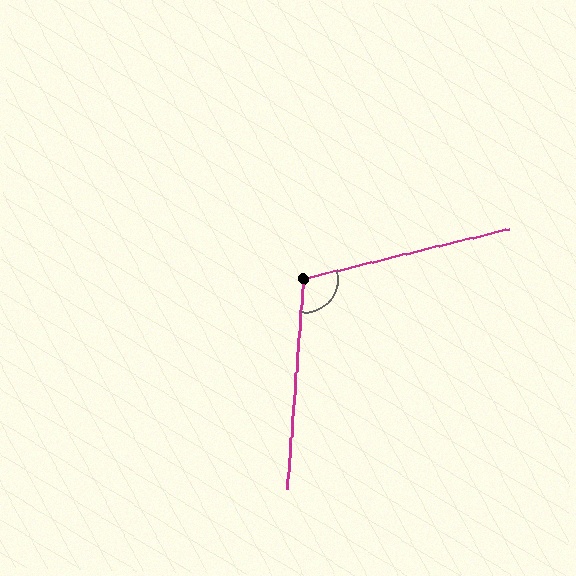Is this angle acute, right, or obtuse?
It is obtuse.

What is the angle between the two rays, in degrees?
Approximately 108 degrees.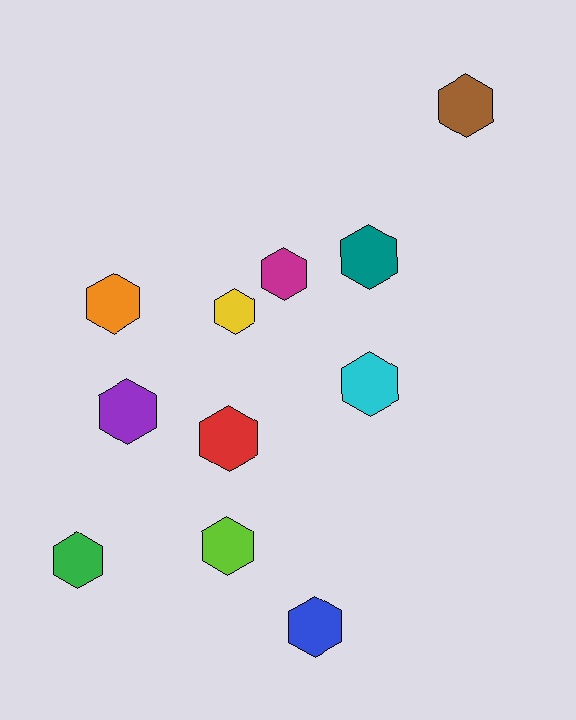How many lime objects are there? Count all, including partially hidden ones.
There is 1 lime object.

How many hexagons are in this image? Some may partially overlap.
There are 11 hexagons.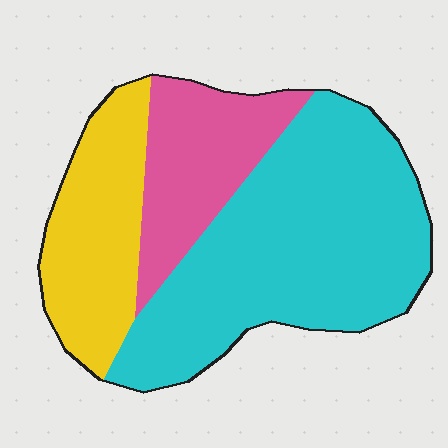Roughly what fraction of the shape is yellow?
Yellow takes up less than a quarter of the shape.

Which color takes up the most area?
Cyan, at roughly 55%.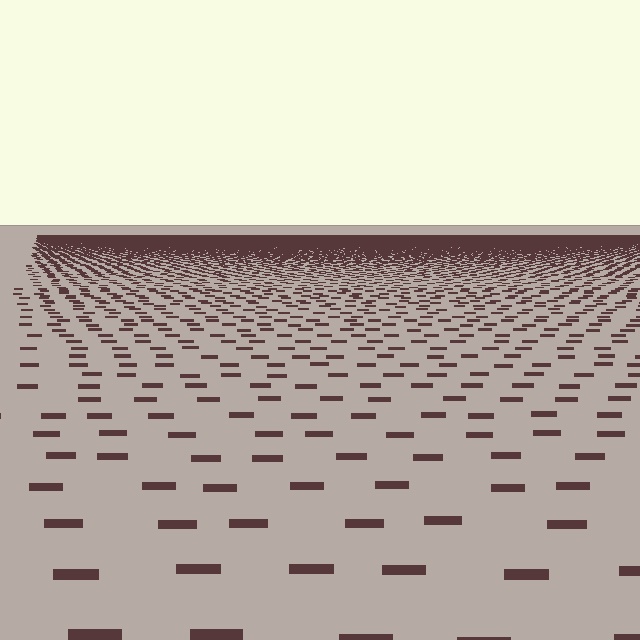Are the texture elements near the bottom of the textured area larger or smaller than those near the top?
Larger. Near the bottom, elements are closer to the viewer and appear at a bigger on-screen size.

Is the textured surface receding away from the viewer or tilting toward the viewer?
The surface is receding away from the viewer. Texture elements get smaller and denser toward the top.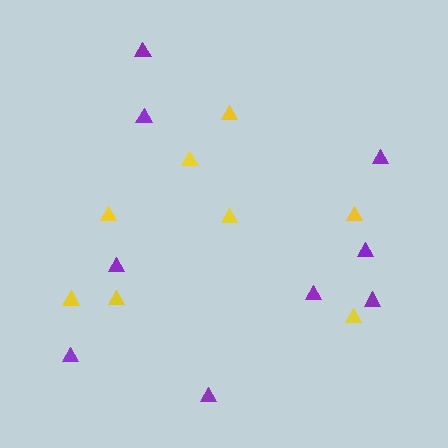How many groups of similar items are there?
There are 2 groups: one group of yellow triangles (8) and one group of purple triangles (9).